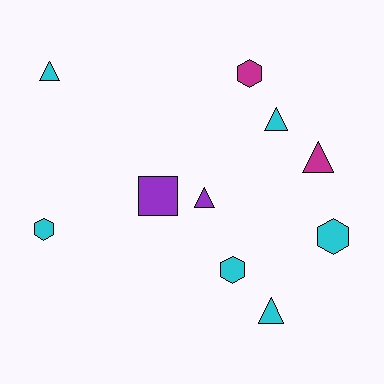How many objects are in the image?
There are 10 objects.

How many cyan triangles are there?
There are 3 cyan triangles.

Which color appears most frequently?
Cyan, with 6 objects.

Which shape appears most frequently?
Triangle, with 5 objects.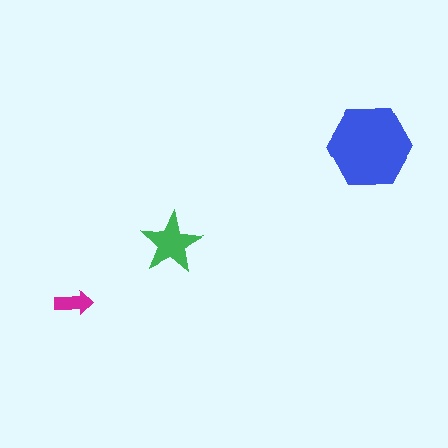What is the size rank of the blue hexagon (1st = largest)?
1st.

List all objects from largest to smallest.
The blue hexagon, the green star, the magenta arrow.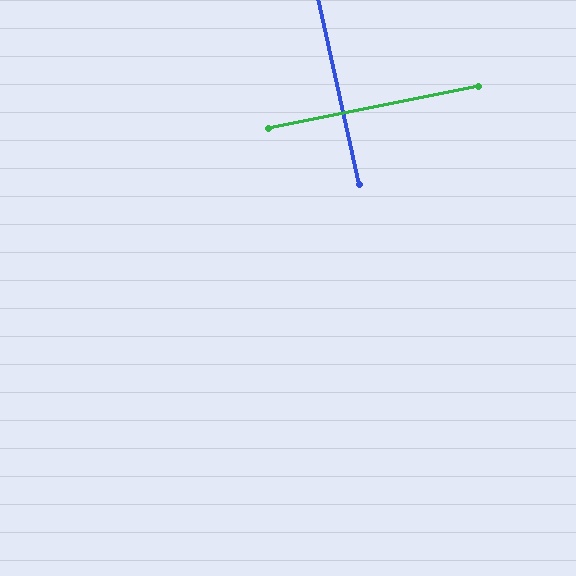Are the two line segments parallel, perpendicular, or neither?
Perpendicular — they meet at approximately 89°.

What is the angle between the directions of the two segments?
Approximately 89 degrees.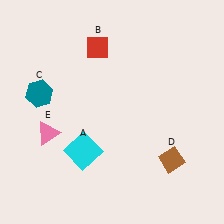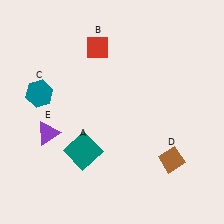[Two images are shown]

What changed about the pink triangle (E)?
In Image 1, E is pink. In Image 2, it changed to purple.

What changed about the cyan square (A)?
In Image 1, A is cyan. In Image 2, it changed to teal.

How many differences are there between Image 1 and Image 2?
There are 2 differences between the two images.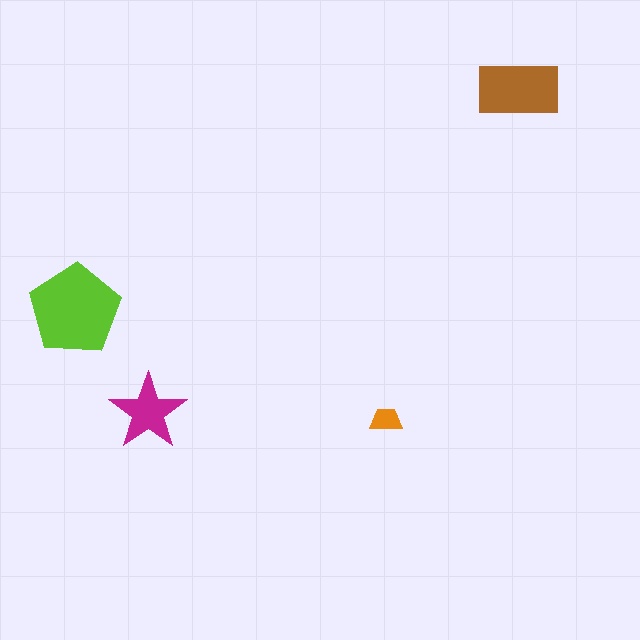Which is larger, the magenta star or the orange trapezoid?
The magenta star.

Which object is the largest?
The lime pentagon.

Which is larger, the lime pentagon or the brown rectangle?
The lime pentagon.